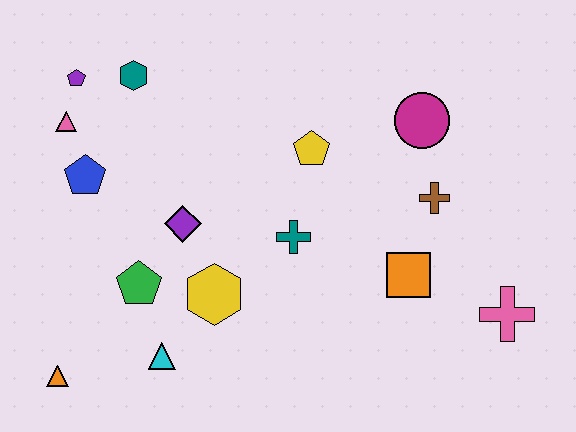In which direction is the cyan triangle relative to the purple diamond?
The cyan triangle is below the purple diamond.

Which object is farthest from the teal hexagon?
The pink cross is farthest from the teal hexagon.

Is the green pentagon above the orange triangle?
Yes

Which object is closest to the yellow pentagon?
The teal cross is closest to the yellow pentagon.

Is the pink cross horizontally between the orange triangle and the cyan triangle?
No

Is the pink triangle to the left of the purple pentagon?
Yes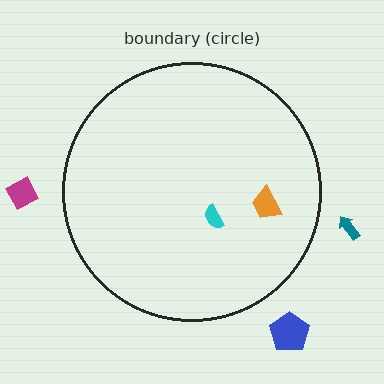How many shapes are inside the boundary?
2 inside, 3 outside.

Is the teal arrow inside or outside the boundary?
Outside.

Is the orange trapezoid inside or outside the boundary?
Inside.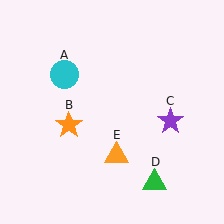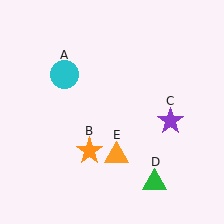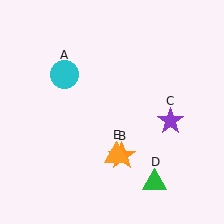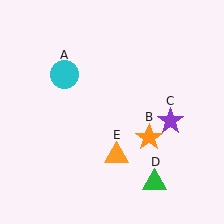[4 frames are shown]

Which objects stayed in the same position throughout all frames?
Cyan circle (object A) and purple star (object C) and green triangle (object D) and orange triangle (object E) remained stationary.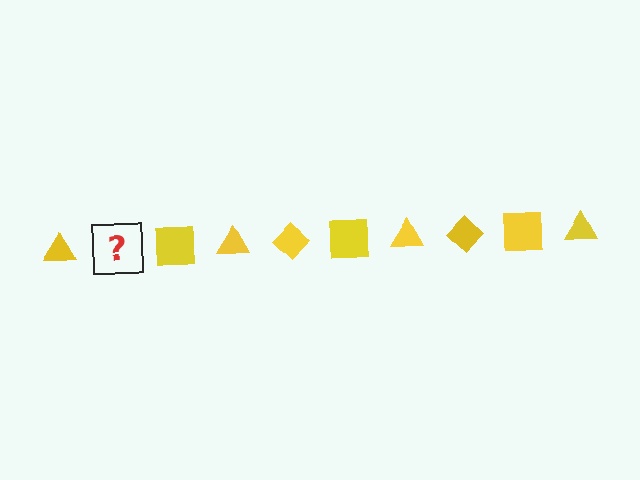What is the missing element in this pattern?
The missing element is a yellow diamond.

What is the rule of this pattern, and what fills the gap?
The rule is that the pattern cycles through triangle, diamond, square shapes in yellow. The gap should be filled with a yellow diamond.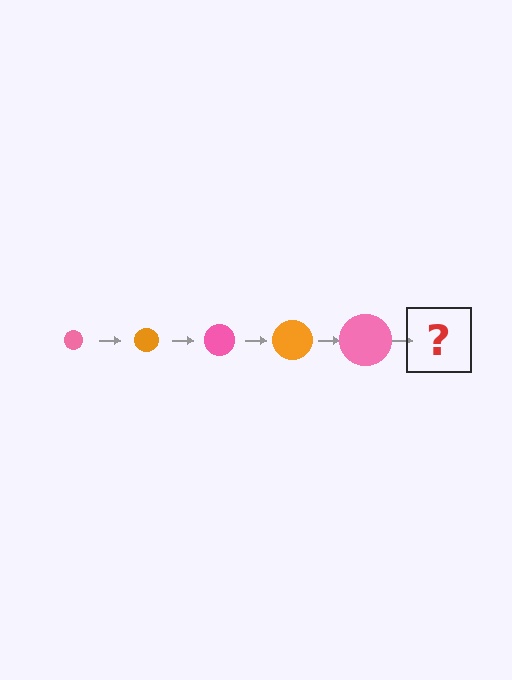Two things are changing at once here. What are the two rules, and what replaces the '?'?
The two rules are that the circle grows larger each step and the color cycles through pink and orange. The '?' should be an orange circle, larger than the previous one.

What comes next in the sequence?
The next element should be an orange circle, larger than the previous one.